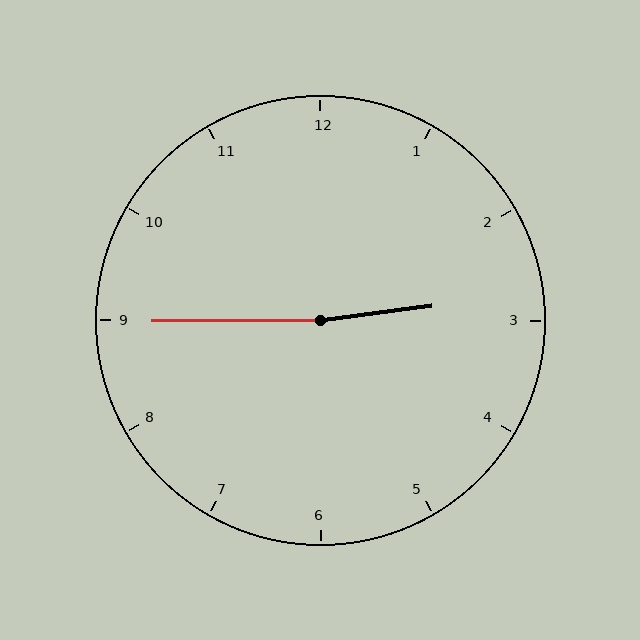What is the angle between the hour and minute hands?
Approximately 172 degrees.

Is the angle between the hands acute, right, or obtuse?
It is obtuse.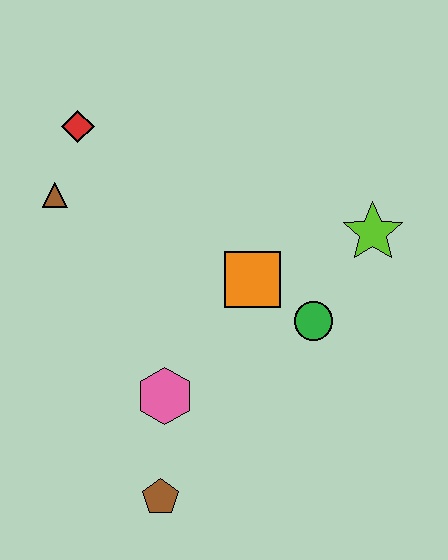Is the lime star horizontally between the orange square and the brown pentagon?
No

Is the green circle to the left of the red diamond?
No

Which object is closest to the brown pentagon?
The pink hexagon is closest to the brown pentagon.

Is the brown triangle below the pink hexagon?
No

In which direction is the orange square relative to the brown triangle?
The orange square is to the right of the brown triangle.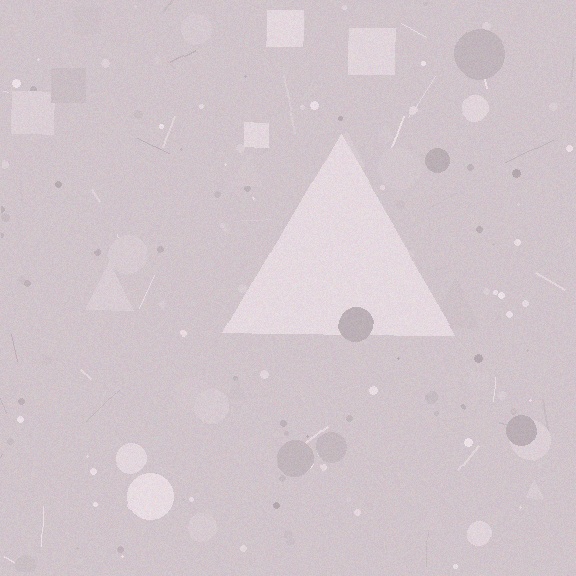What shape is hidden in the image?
A triangle is hidden in the image.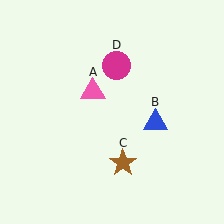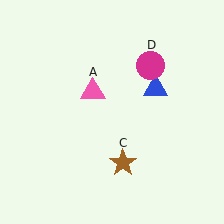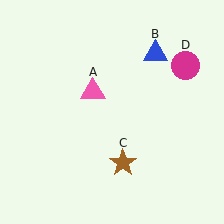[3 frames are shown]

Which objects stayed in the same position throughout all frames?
Pink triangle (object A) and brown star (object C) remained stationary.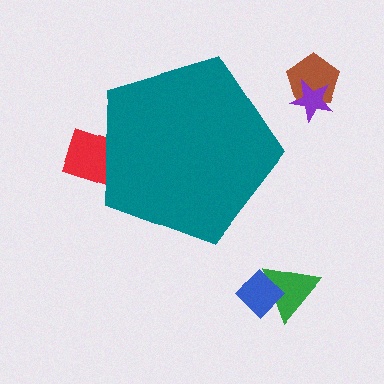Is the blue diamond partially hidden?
No, the blue diamond is fully visible.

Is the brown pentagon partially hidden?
No, the brown pentagon is fully visible.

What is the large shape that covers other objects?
A teal pentagon.